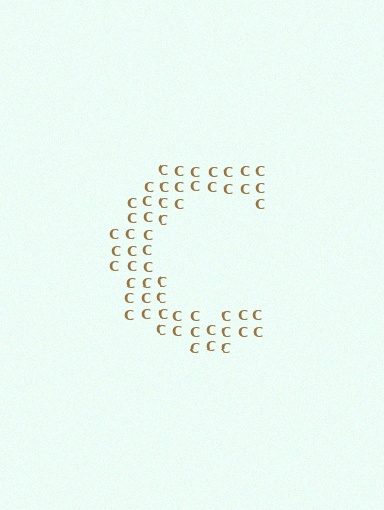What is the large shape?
The large shape is the letter C.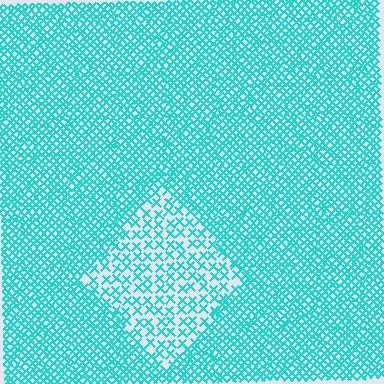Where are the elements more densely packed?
The elements are more densely packed outside the diamond boundary.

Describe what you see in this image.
The image contains small cyan elements arranged at two different densities. A diamond-shaped region is visible where the elements are less densely packed than the surrounding area.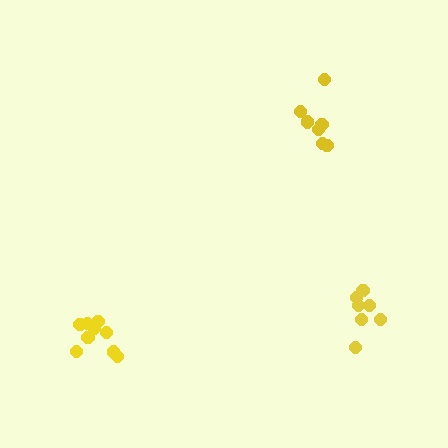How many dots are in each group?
Group 1: 7 dots, Group 2: 9 dots, Group 3: 7 dots (23 total).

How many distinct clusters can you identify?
There are 3 distinct clusters.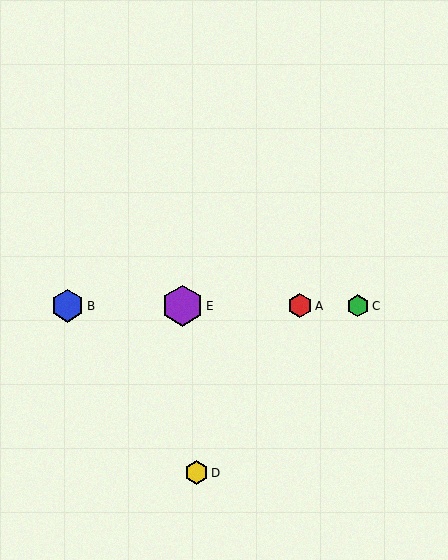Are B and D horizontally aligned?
No, B is at y≈306 and D is at y≈473.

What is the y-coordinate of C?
Object C is at y≈306.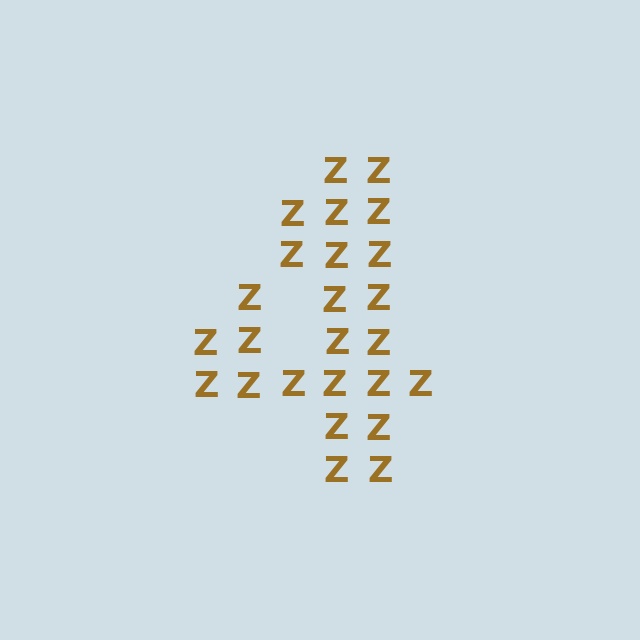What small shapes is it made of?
It is made of small letter Z's.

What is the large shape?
The large shape is the digit 4.